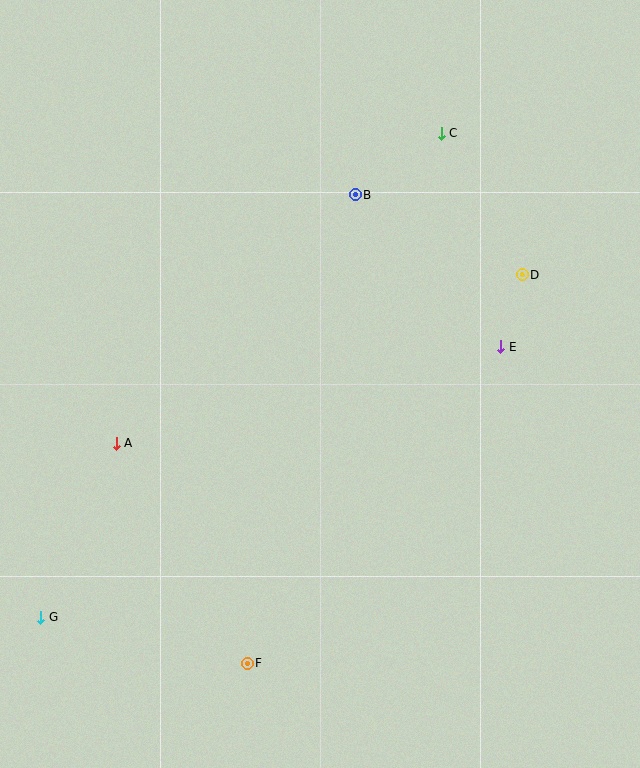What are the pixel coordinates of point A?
Point A is at (116, 443).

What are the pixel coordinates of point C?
Point C is at (441, 133).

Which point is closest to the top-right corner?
Point C is closest to the top-right corner.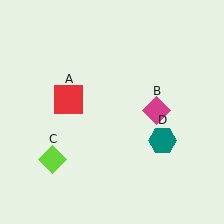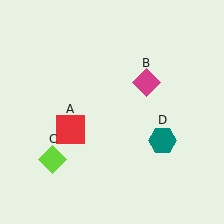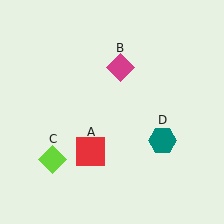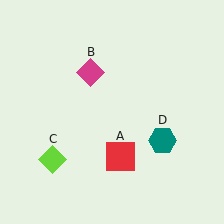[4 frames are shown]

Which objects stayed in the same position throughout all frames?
Lime diamond (object C) and teal hexagon (object D) remained stationary.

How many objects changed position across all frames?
2 objects changed position: red square (object A), magenta diamond (object B).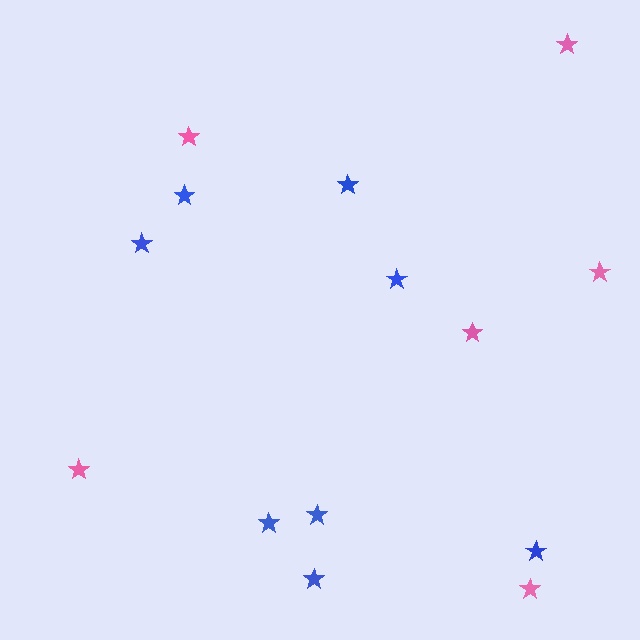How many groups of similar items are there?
There are 2 groups: one group of pink stars (6) and one group of blue stars (8).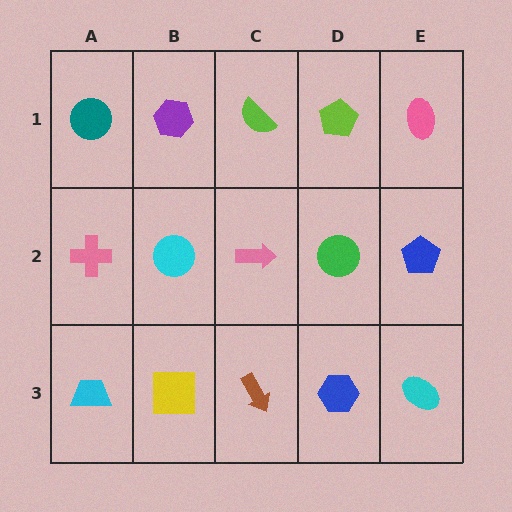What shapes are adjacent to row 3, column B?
A cyan circle (row 2, column B), a cyan trapezoid (row 3, column A), a brown arrow (row 3, column C).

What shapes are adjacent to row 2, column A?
A teal circle (row 1, column A), a cyan trapezoid (row 3, column A), a cyan circle (row 2, column B).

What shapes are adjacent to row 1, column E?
A blue pentagon (row 2, column E), a lime pentagon (row 1, column D).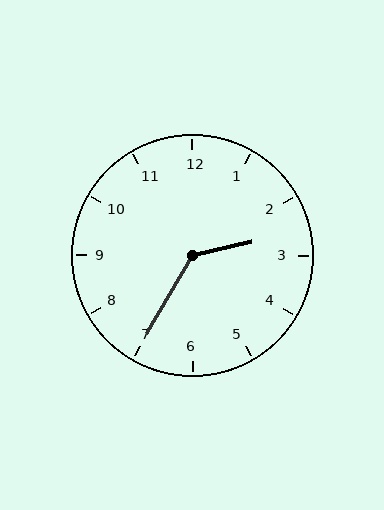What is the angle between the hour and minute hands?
Approximately 132 degrees.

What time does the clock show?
2:35.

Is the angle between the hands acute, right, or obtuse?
It is obtuse.